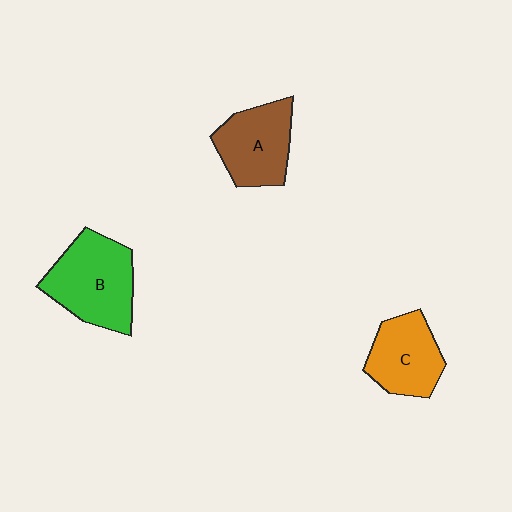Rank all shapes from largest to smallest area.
From largest to smallest: B (green), A (brown), C (orange).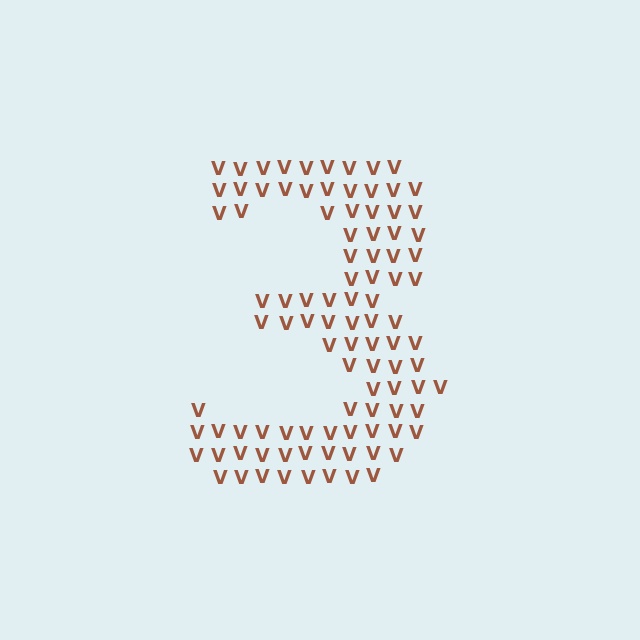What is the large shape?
The large shape is the digit 3.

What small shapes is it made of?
It is made of small letter V's.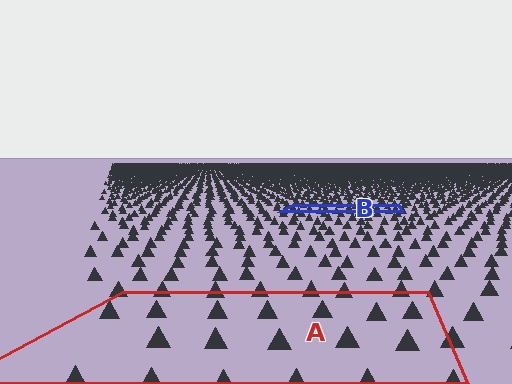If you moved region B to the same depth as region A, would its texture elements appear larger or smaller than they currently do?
They would appear larger. At a closer depth, the same texture elements are projected at a bigger on-screen size.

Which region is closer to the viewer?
Region A is closer. The texture elements there are larger and more spread out.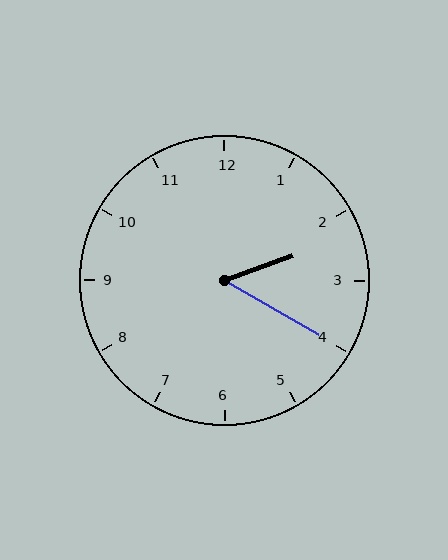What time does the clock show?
2:20.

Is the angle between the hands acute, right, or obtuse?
It is acute.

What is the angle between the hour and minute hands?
Approximately 50 degrees.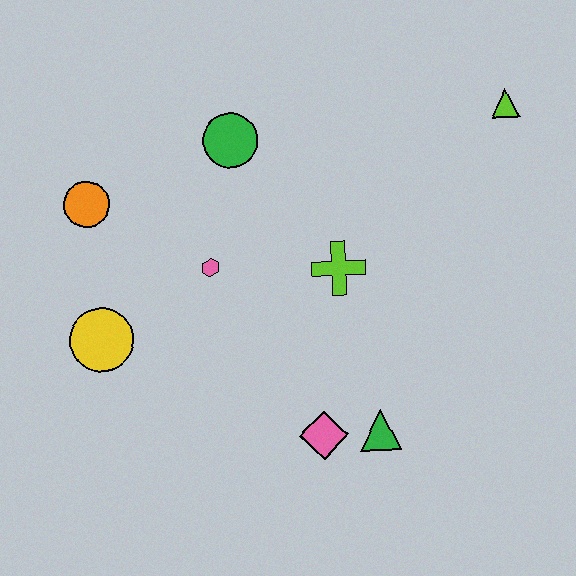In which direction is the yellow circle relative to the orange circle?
The yellow circle is below the orange circle.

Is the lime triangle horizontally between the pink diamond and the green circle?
No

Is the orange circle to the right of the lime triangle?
No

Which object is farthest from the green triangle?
The orange circle is farthest from the green triangle.